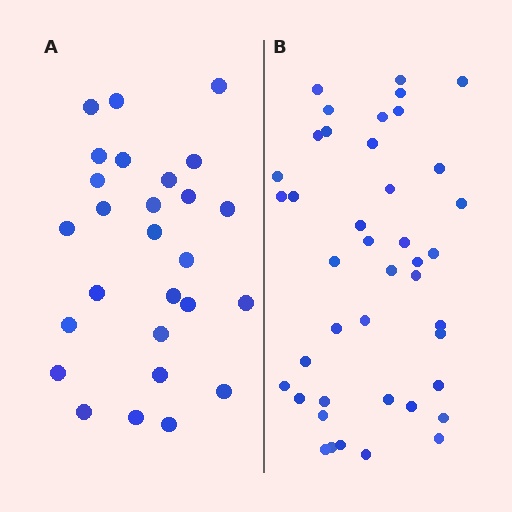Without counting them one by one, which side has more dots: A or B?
Region B (the right region) has more dots.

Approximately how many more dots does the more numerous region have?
Region B has approximately 15 more dots than region A.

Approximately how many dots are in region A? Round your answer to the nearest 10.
About 30 dots. (The exact count is 27, which rounds to 30.)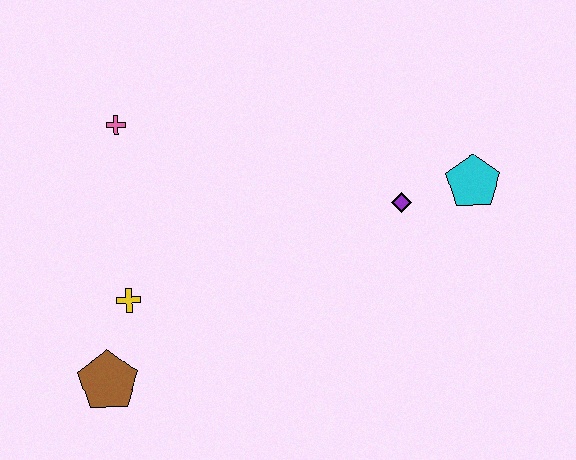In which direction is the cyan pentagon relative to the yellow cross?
The cyan pentagon is to the right of the yellow cross.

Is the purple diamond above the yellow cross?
Yes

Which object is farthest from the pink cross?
The cyan pentagon is farthest from the pink cross.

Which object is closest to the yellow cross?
The brown pentagon is closest to the yellow cross.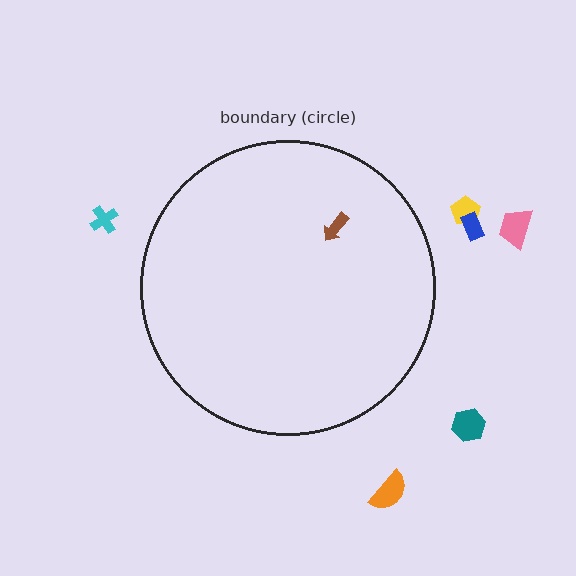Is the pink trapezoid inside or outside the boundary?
Outside.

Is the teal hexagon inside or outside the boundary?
Outside.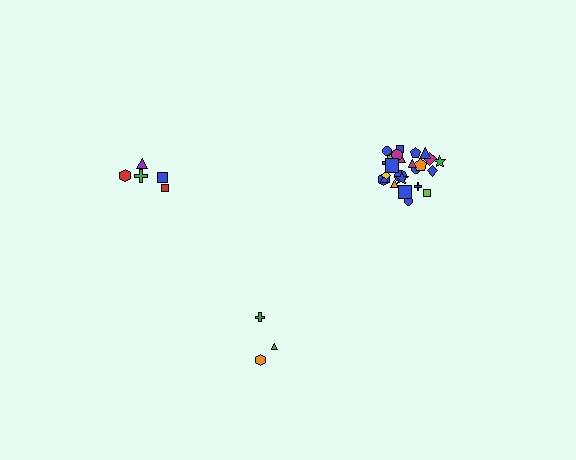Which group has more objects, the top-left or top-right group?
The top-right group.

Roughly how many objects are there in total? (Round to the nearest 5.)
Roughly 35 objects in total.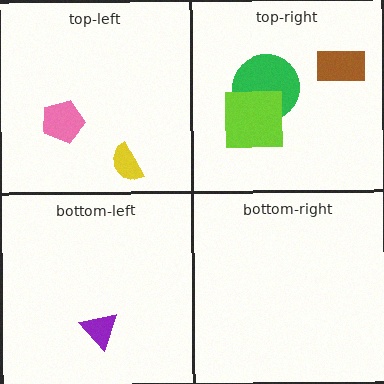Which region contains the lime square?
The top-right region.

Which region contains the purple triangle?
The bottom-left region.